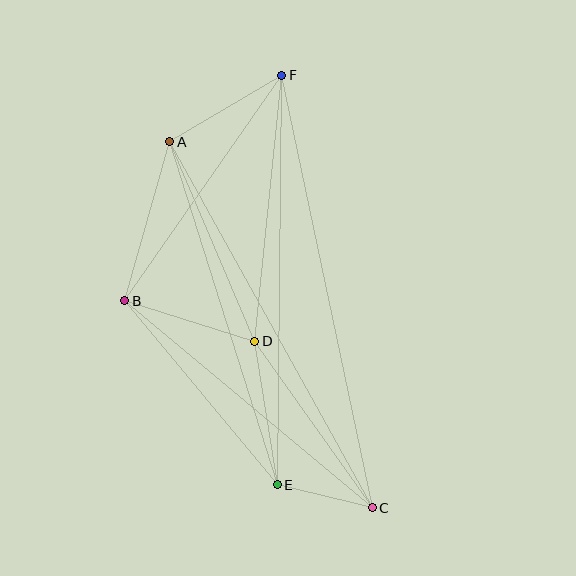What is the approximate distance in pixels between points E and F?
The distance between E and F is approximately 410 pixels.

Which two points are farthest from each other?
Points C and F are farthest from each other.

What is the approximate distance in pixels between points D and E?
The distance between D and E is approximately 145 pixels.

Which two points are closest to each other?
Points C and E are closest to each other.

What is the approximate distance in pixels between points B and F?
The distance between B and F is approximately 275 pixels.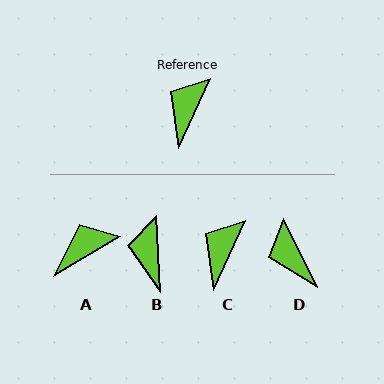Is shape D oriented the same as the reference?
No, it is off by about 51 degrees.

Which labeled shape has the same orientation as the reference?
C.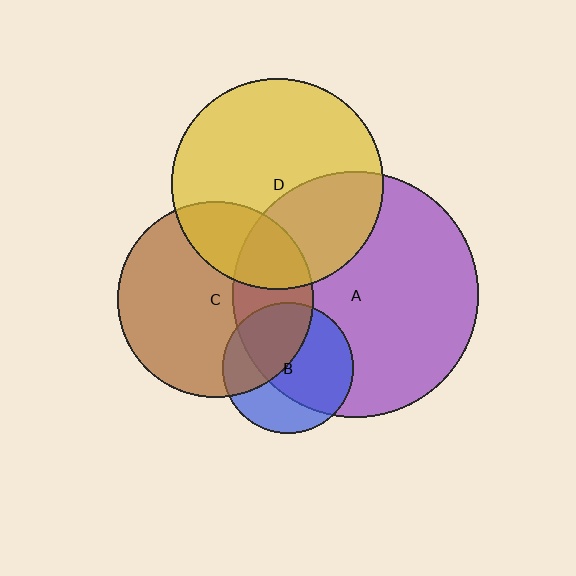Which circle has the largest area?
Circle A (purple).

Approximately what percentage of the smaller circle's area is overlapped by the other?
Approximately 35%.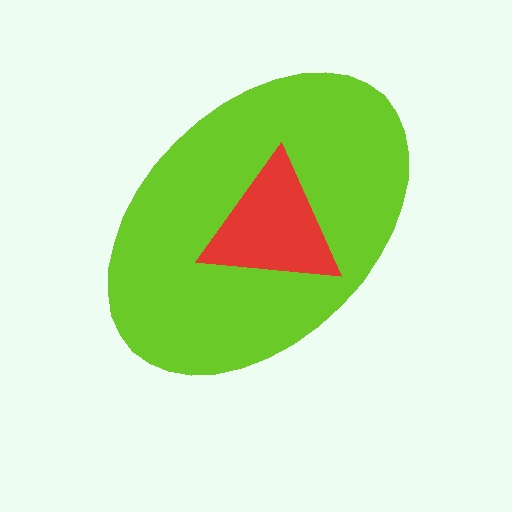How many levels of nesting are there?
2.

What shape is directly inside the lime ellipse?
The red triangle.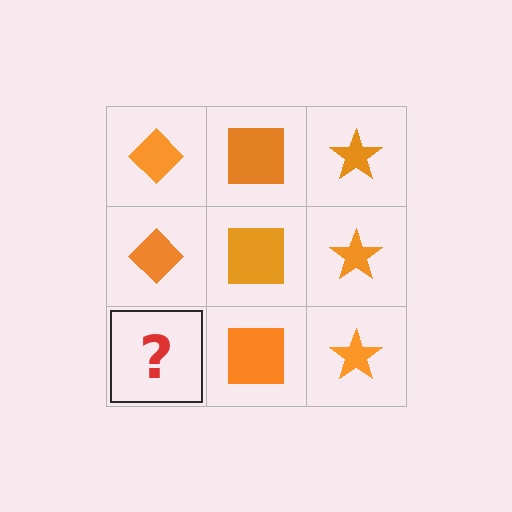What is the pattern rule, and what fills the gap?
The rule is that each column has a consistent shape. The gap should be filled with an orange diamond.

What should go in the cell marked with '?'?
The missing cell should contain an orange diamond.